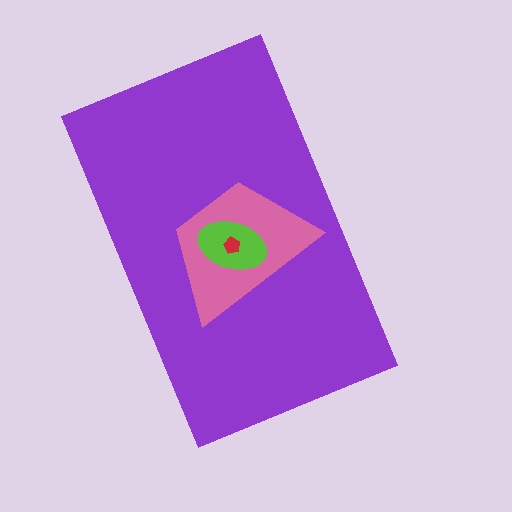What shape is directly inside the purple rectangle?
The pink trapezoid.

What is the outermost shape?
The purple rectangle.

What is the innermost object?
The red pentagon.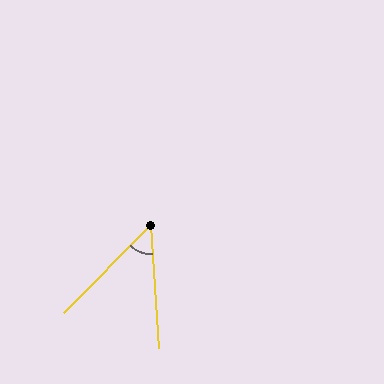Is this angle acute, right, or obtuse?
It is acute.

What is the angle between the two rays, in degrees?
Approximately 49 degrees.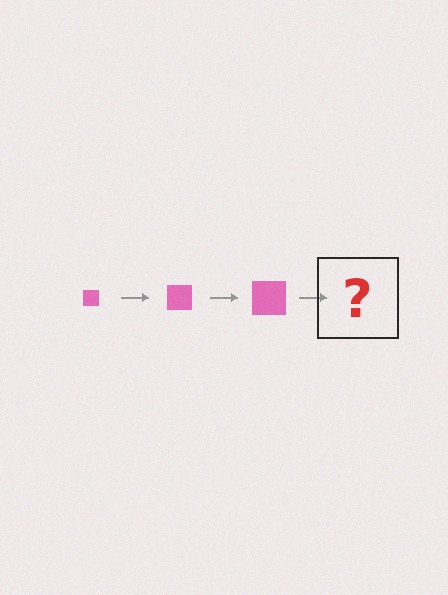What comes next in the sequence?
The next element should be a pink square, larger than the previous one.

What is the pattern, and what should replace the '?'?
The pattern is that the square gets progressively larger each step. The '?' should be a pink square, larger than the previous one.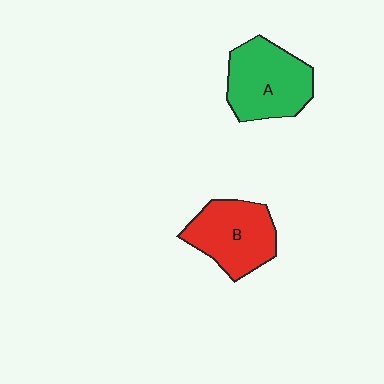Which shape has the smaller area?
Shape B (red).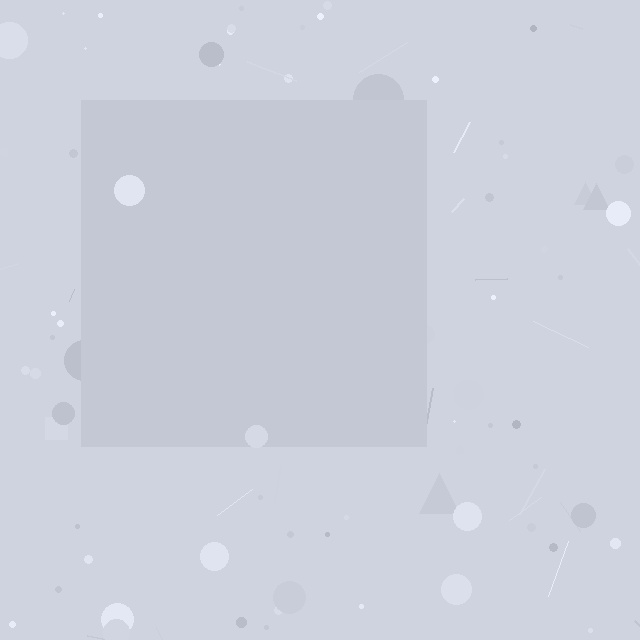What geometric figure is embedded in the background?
A square is embedded in the background.